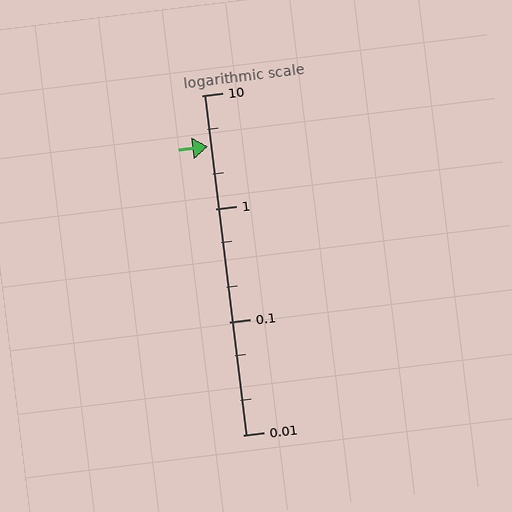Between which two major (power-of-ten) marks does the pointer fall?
The pointer is between 1 and 10.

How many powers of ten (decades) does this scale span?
The scale spans 3 decades, from 0.01 to 10.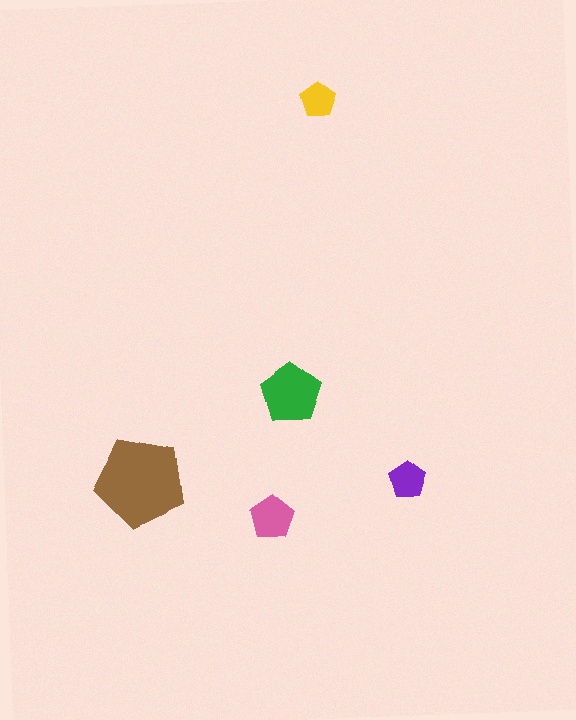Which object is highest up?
The yellow pentagon is topmost.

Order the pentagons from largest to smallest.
the brown one, the green one, the pink one, the purple one, the yellow one.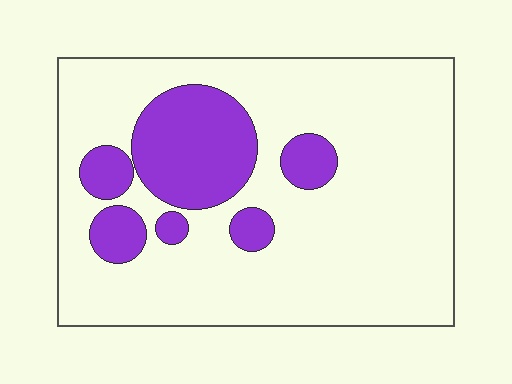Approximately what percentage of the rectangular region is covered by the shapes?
Approximately 20%.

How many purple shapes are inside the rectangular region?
6.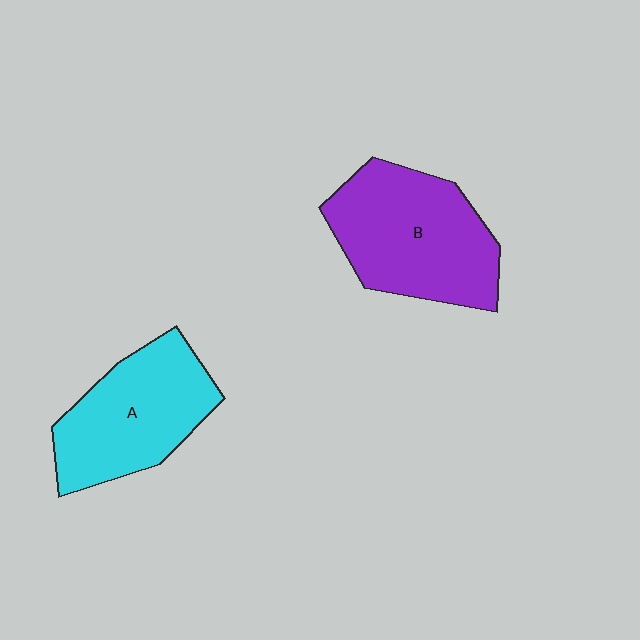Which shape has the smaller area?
Shape A (cyan).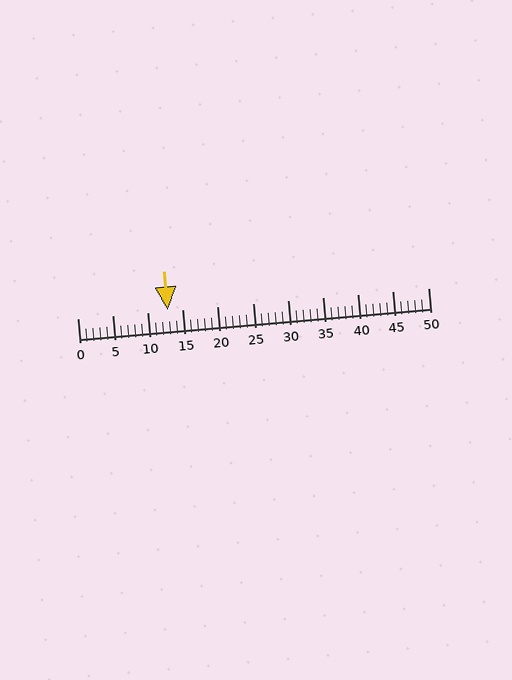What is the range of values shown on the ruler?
The ruler shows values from 0 to 50.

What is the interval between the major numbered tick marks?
The major tick marks are spaced 5 units apart.